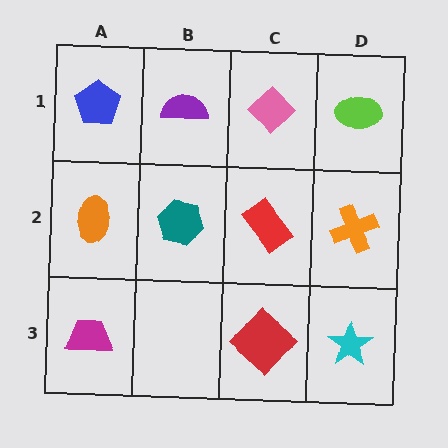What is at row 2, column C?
A red rectangle.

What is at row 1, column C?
A pink diamond.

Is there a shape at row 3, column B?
No, that cell is empty.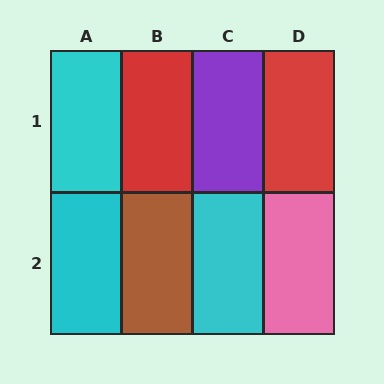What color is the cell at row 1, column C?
Purple.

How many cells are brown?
1 cell is brown.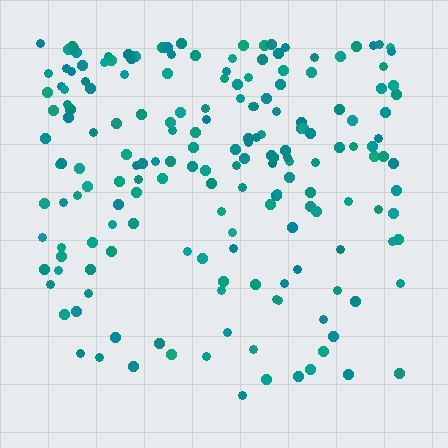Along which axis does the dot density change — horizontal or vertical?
Vertical.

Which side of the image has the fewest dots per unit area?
The bottom.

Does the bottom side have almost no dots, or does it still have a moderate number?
Still a moderate number, just noticeably fewer than the top.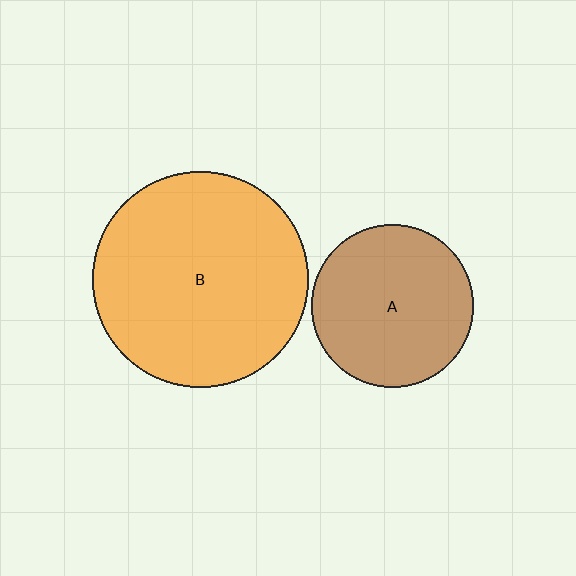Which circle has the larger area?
Circle B (orange).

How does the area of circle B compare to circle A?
Approximately 1.8 times.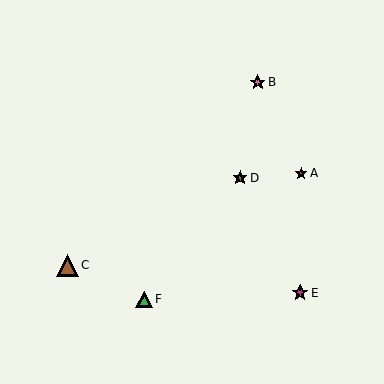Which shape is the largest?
The brown triangle (labeled C) is the largest.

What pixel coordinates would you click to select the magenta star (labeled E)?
Click at (300, 293) to select the magenta star E.